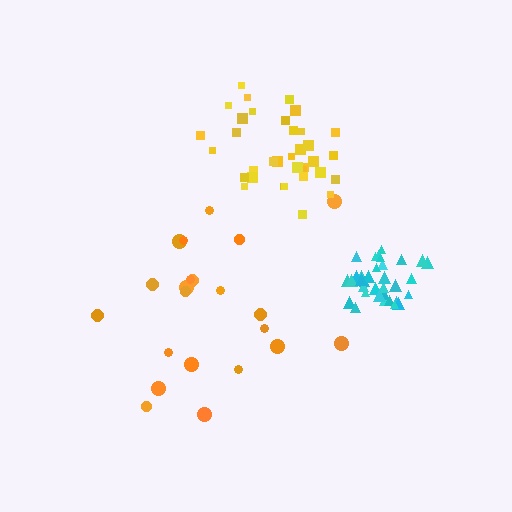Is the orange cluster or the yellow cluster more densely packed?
Yellow.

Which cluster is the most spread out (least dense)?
Orange.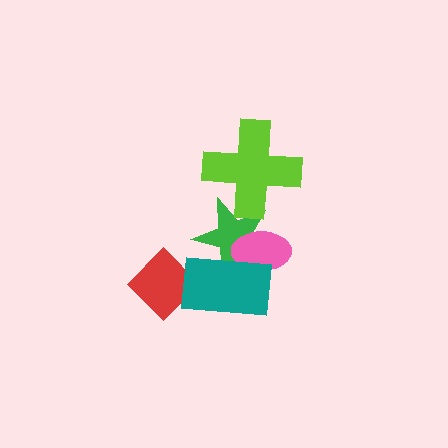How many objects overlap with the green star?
3 objects overlap with the green star.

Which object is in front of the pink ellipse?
The teal rectangle is in front of the pink ellipse.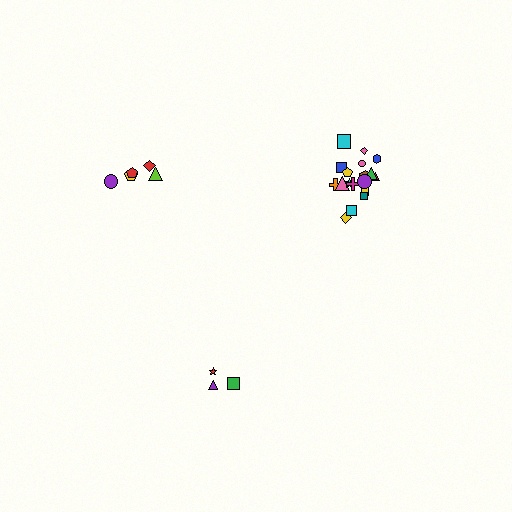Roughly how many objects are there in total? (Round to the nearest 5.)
Roughly 25 objects in total.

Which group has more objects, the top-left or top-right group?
The top-right group.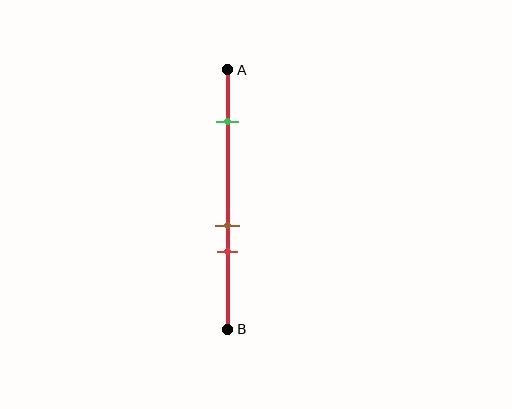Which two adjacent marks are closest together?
The brown and red marks are the closest adjacent pair.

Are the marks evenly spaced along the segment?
No, the marks are not evenly spaced.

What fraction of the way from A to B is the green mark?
The green mark is approximately 20% (0.2) of the way from A to B.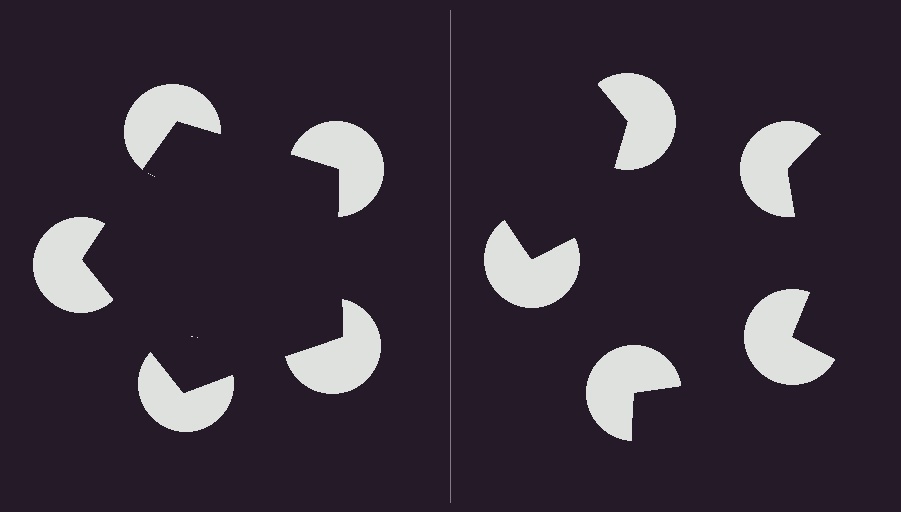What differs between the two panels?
The pac-man discs are positioned identically on both sides; only the wedge orientations differ. On the left they align to a pentagon; on the right they are misaligned.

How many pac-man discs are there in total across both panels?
10 — 5 on each side.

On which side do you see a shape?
An illusory pentagon appears on the left side. On the right side the wedge cuts are rotated, so no coherent shape forms.